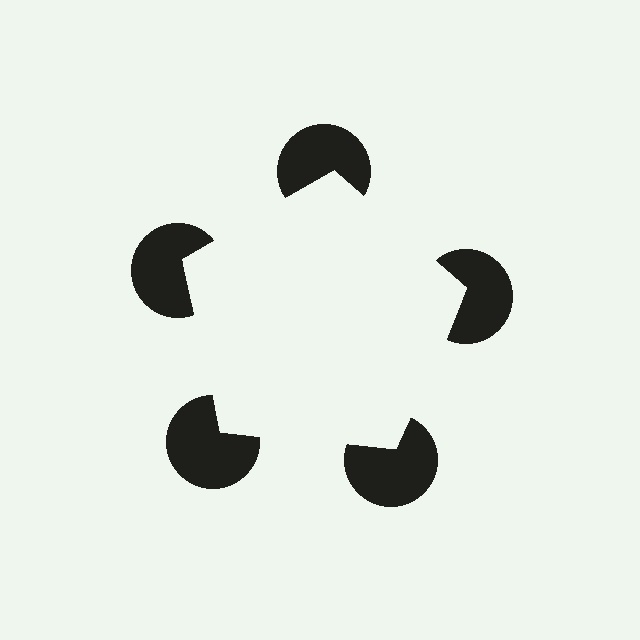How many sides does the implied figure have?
5 sides.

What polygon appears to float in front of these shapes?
An illusory pentagon — its edges are inferred from the aligned wedge cuts in the pac-man discs, not physically drawn.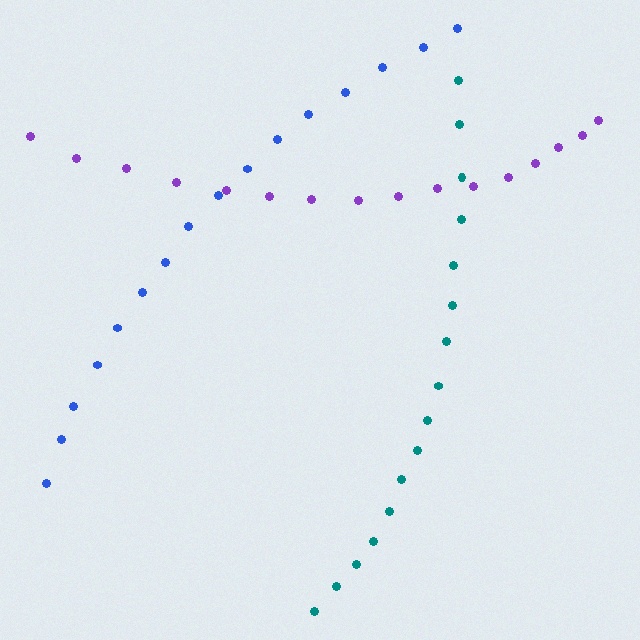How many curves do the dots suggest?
There are 3 distinct paths.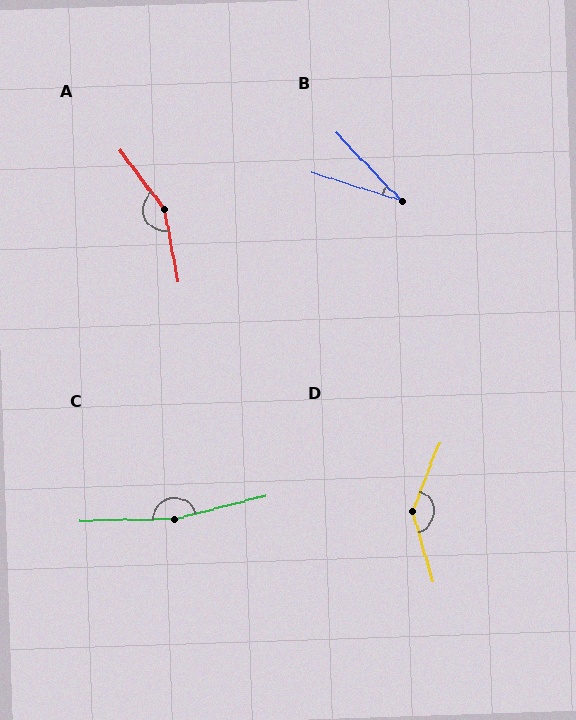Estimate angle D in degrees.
Approximately 142 degrees.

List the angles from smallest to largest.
B (29°), D (142°), A (154°), C (166°).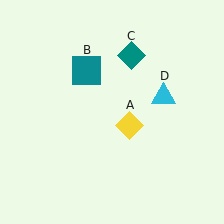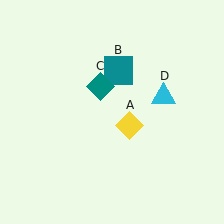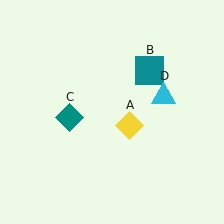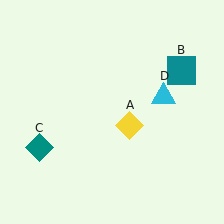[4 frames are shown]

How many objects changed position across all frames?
2 objects changed position: teal square (object B), teal diamond (object C).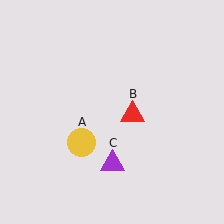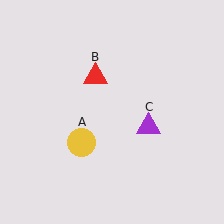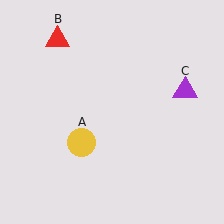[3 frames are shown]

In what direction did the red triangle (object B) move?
The red triangle (object B) moved up and to the left.